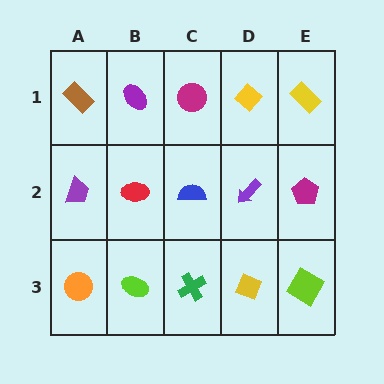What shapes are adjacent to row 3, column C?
A blue semicircle (row 2, column C), a lime ellipse (row 3, column B), a yellow diamond (row 3, column D).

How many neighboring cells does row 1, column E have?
2.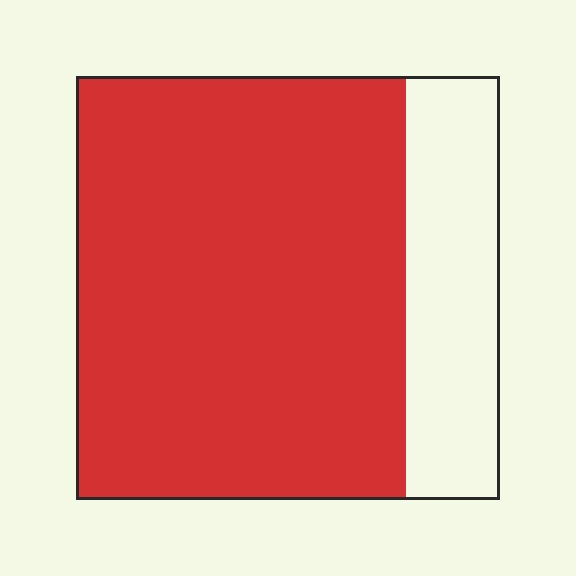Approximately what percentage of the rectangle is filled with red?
Approximately 80%.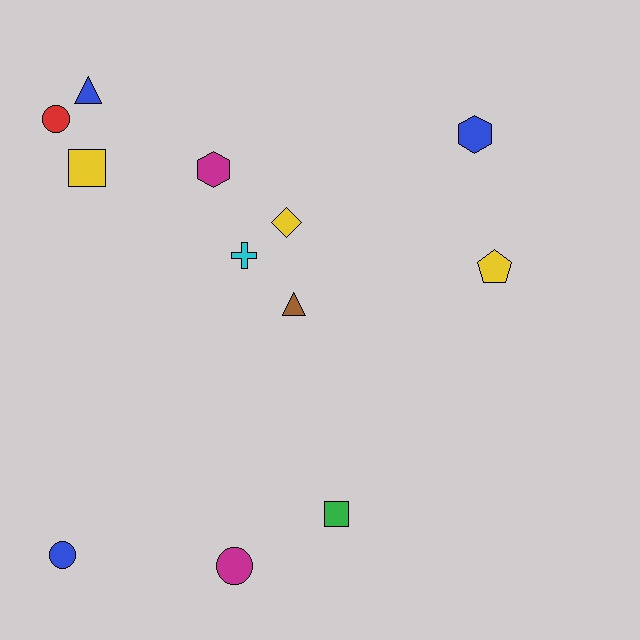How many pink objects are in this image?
There are no pink objects.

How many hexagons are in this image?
There are 2 hexagons.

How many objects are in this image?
There are 12 objects.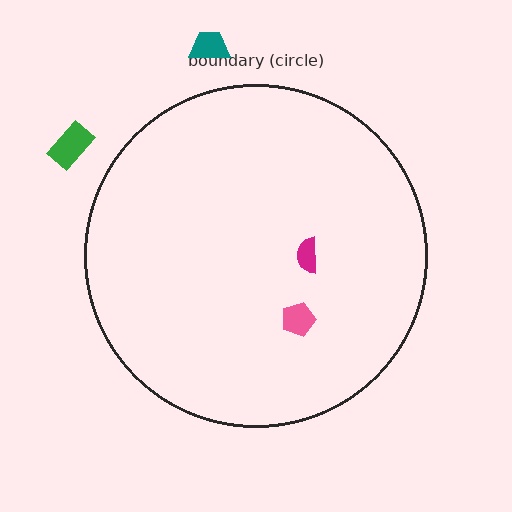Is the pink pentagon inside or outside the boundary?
Inside.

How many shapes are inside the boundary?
2 inside, 2 outside.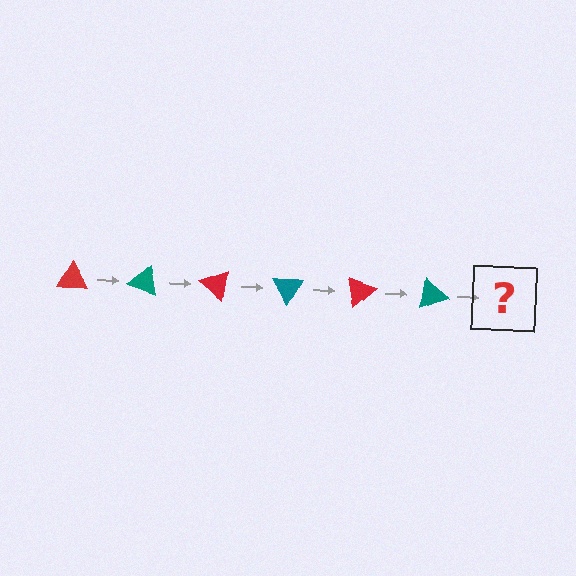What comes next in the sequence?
The next element should be a red triangle, rotated 120 degrees from the start.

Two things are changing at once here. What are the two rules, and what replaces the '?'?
The two rules are that it rotates 20 degrees each step and the color cycles through red and teal. The '?' should be a red triangle, rotated 120 degrees from the start.